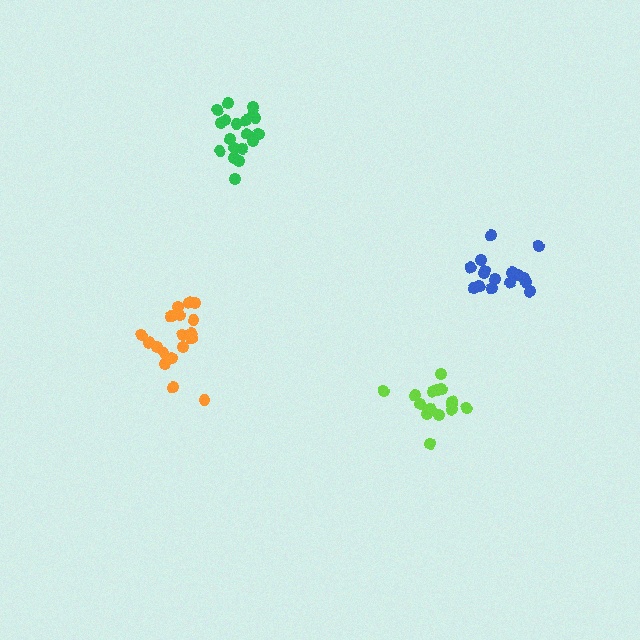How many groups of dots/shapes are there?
There are 4 groups.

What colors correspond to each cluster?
The clusters are colored: orange, green, lime, blue.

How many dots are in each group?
Group 1: 19 dots, Group 2: 19 dots, Group 3: 15 dots, Group 4: 16 dots (69 total).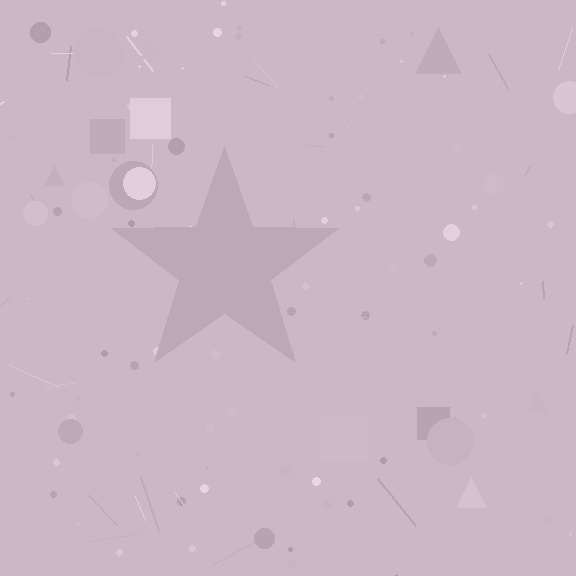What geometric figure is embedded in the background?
A star is embedded in the background.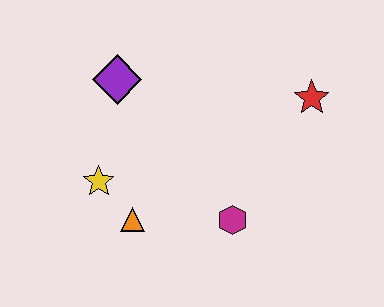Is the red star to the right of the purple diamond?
Yes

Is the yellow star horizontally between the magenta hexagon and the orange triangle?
No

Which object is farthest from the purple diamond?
The red star is farthest from the purple diamond.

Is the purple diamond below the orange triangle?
No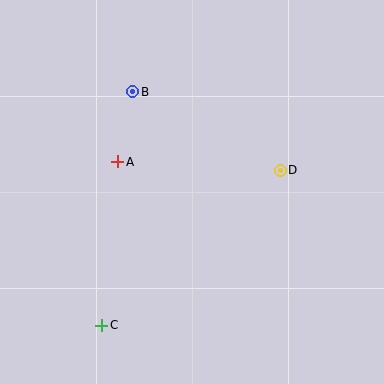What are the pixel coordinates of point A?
Point A is at (118, 162).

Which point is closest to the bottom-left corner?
Point C is closest to the bottom-left corner.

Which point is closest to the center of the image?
Point A at (118, 162) is closest to the center.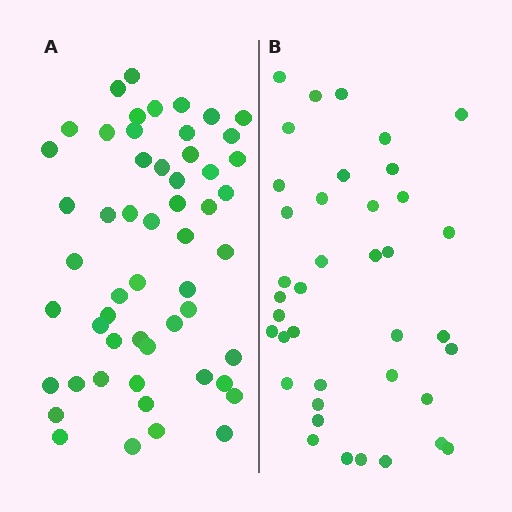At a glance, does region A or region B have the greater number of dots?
Region A (the left region) has more dots.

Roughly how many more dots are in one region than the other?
Region A has approximately 15 more dots than region B.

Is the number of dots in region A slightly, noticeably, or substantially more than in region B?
Region A has noticeably more, but not dramatically so. The ratio is roughly 1.4 to 1.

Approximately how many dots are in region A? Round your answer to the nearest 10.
About 50 dots. (The exact count is 54, which rounds to 50.)